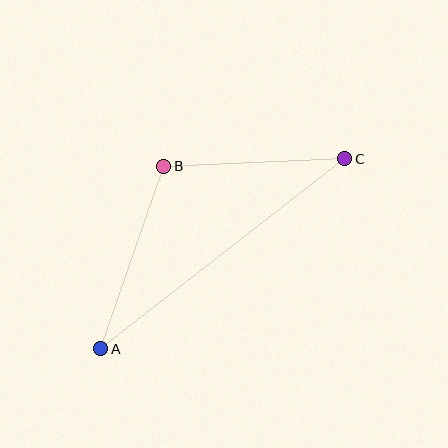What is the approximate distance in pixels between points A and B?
The distance between A and B is approximately 193 pixels.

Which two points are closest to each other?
Points B and C are closest to each other.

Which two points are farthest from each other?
Points A and C are farthest from each other.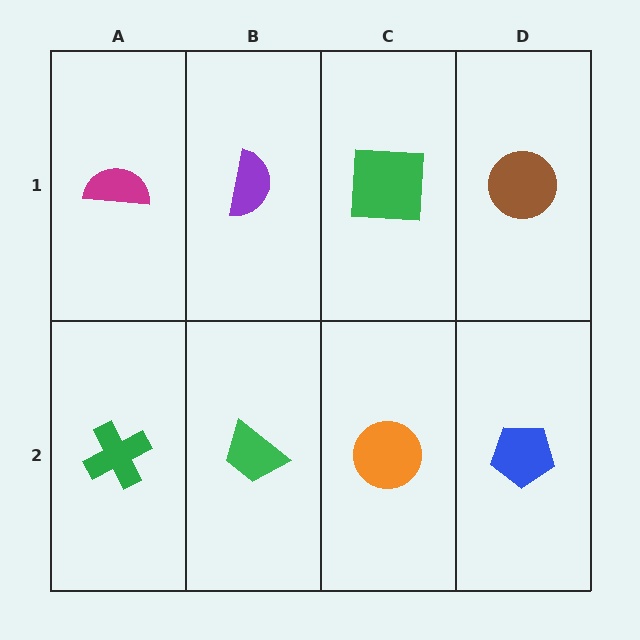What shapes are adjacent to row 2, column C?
A green square (row 1, column C), a green trapezoid (row 2, column B), a blue pentagon (row 2, column D).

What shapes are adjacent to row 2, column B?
A purple semicircle (row 1, column B), a green cross (row 2, column A), an orange circle (row 2, column C).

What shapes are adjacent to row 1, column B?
A green trapezoid (row 2, column B), a magenta semicircle (row 1, column A), a green square (row 1, column C).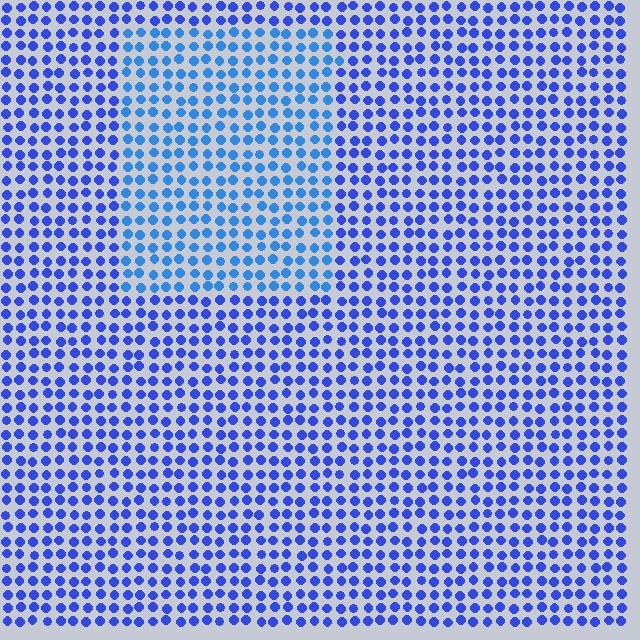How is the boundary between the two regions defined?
The boundary is defined purely by a slight shift in hue (about 23 degrees). Spacing, size, and orientation are identical on both sides.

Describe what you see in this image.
The image is filled with small blue elements in a uniform arrangement. A rectangle-shaped region is visible where the elements are tinted to a slightly different hue, forming a subtle color boundary.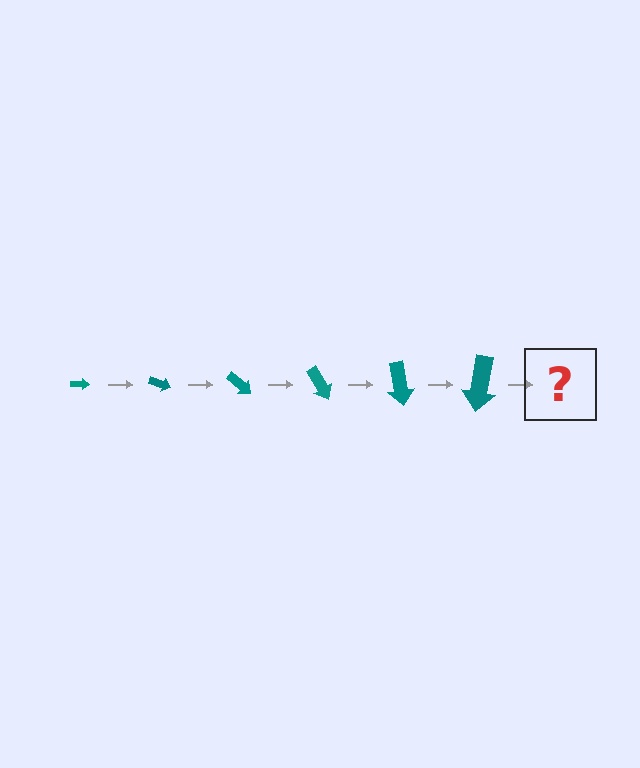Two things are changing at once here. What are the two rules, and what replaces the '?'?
The two rules are that the arrow grows larger each step and it rotates 20 degrees each step. The '?' should be an arrow, larger than the previous one and rotated 120 degrees from the start.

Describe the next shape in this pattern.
It should be an arrow, larger than the previous one and rotated 120 degrees from the start.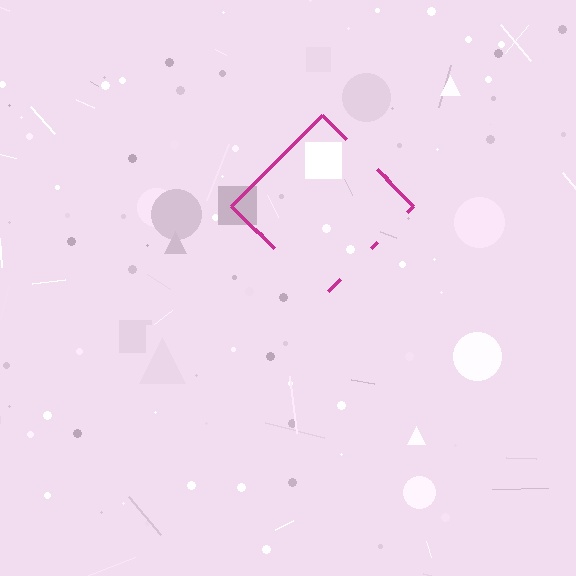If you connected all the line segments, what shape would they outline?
They would outline a diamond.